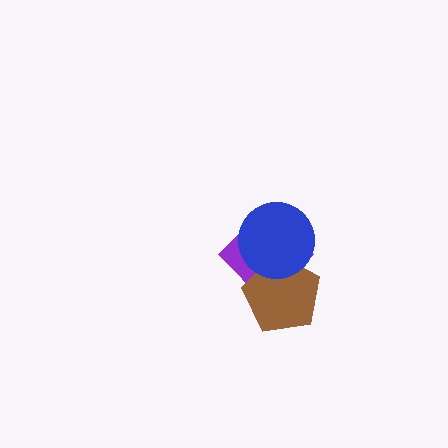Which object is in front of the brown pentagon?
The blue circle is in front of the brown pentagon.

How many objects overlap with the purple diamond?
2 objects overlap with the purple diamond.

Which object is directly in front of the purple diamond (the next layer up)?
The brown pentagon is directly in front of the purple diamond.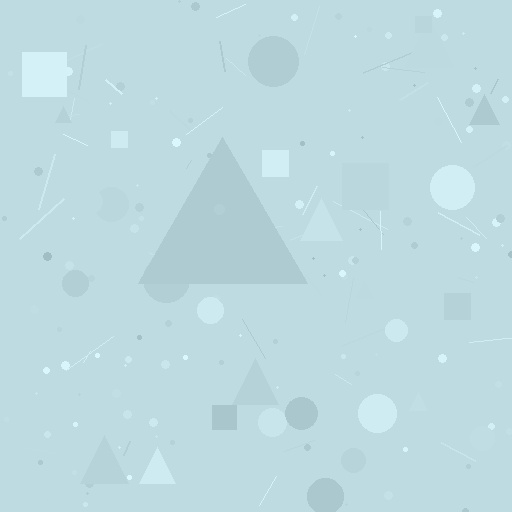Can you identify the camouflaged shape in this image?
The camouflaged shape is a triangle.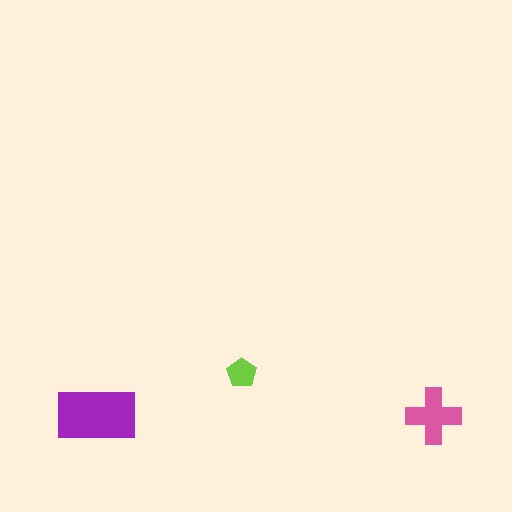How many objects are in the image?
There are 3 objects in the image.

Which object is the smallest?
The lime pentagon.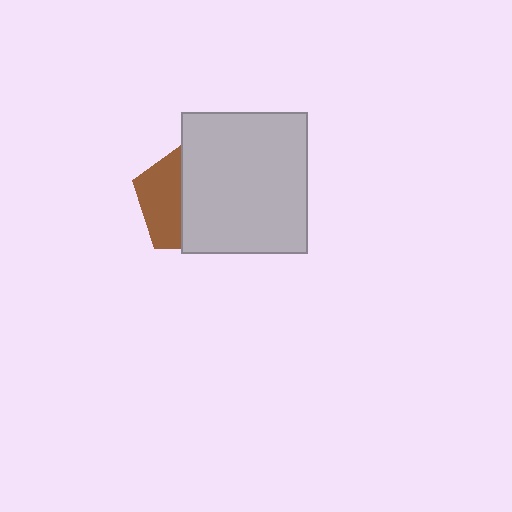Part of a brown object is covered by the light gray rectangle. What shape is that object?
It is a pentagon.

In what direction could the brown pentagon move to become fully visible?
The brown pentagon could move left. That would shift it out from behind the light gray rectangle entirely.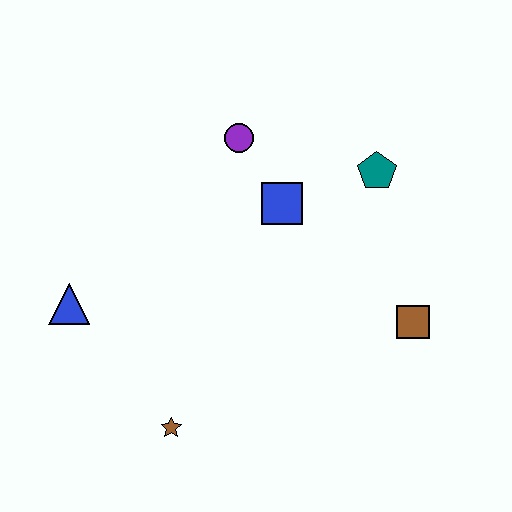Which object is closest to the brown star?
The blue triangle is closest to the brown star.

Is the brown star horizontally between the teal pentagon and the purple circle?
No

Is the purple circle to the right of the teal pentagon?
No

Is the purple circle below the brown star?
No